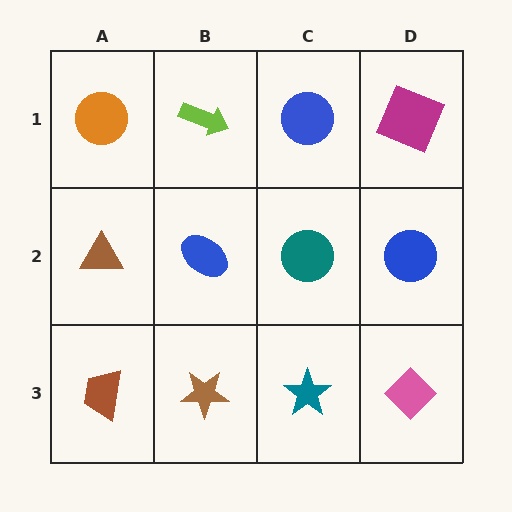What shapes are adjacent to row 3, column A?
A brown triangle (row 2, column A), a brown star (row 3, column B).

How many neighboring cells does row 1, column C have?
3.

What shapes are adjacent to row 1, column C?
A teal circle (row 2, column C), a lime arrow (row 1, column B), a magenta square (row 1, column D).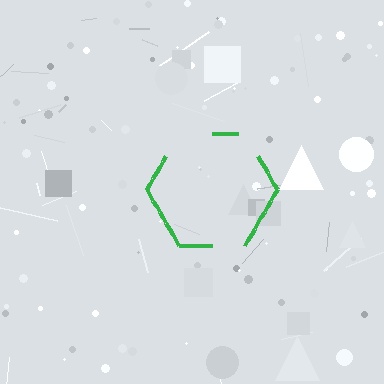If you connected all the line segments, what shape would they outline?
They would outline a hexagon.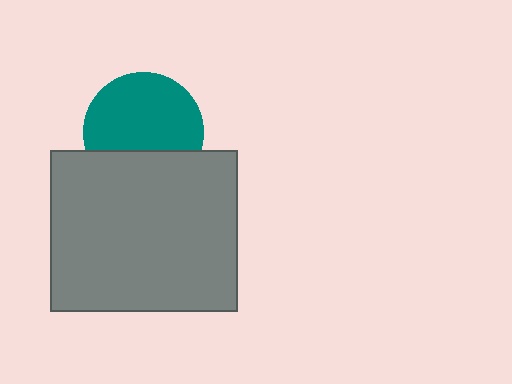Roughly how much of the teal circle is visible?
Most of it is visible (roughly 68%).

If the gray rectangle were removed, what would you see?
You would see the complete teal circle.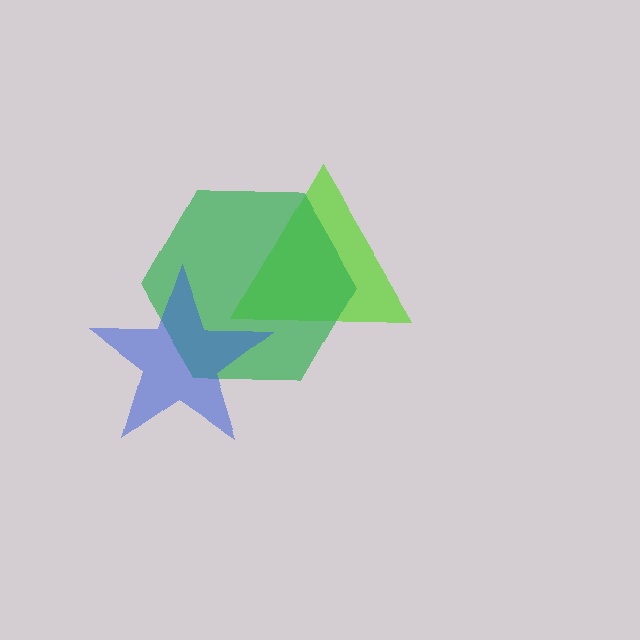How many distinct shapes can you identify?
There are 3 distinct shapes: a lime triangle, a green hexagon, a blue star.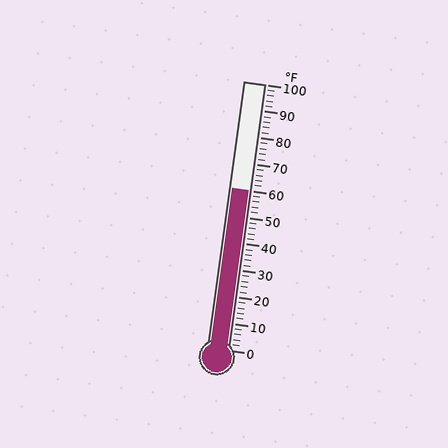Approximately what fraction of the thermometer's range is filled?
The thermometer is filled to approximately 60% of its range.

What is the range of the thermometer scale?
The thermometer scale ranges from 0°F to 100°F.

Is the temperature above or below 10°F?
The temperature is above 10°F.